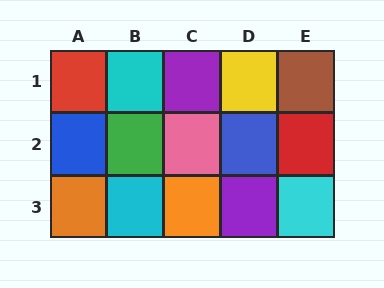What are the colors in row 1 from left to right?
Red, cyan, purple, yellow, brown.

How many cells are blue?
2 cells are blue.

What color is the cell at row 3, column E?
Cyan.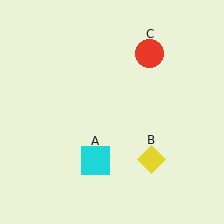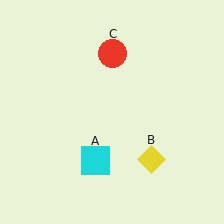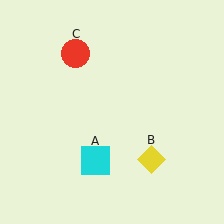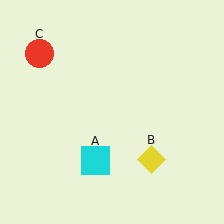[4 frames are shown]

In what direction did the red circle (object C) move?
The red circle (object C) moved left.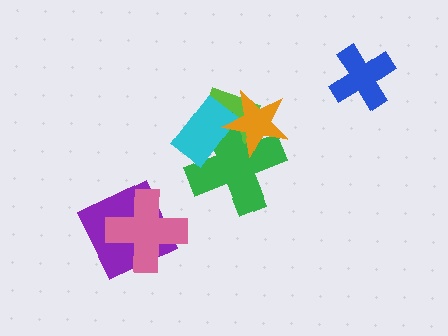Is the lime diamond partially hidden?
Yes, it is partially covered by another shape.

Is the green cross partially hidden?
Yes, it is partially covered by another shape.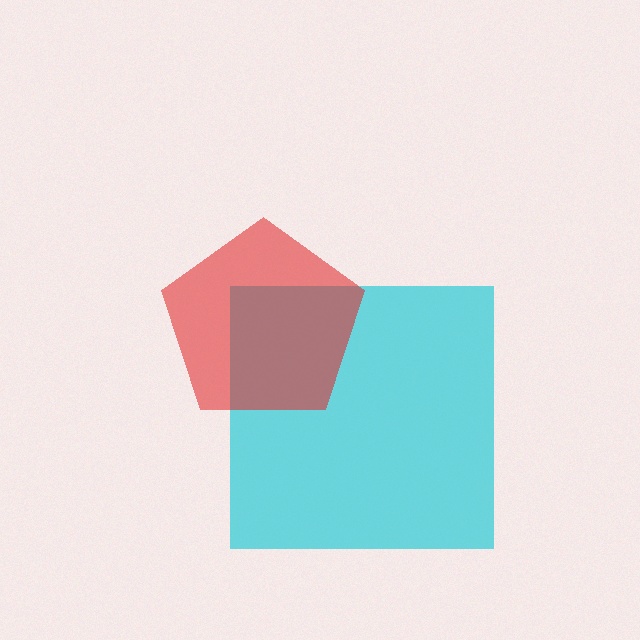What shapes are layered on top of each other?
The layered shapes are: a cyan square, a red pentagon.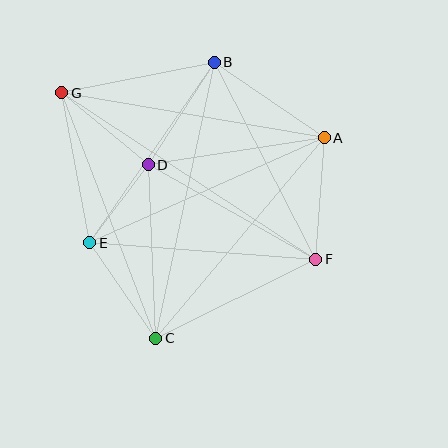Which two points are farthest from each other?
Points F and G are farthest from each other.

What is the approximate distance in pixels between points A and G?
The distance between A and G is approximately 266 pixels.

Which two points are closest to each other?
Points D and E are closest to each other.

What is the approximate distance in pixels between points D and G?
The distance between D and G is approximately 113 pixels.